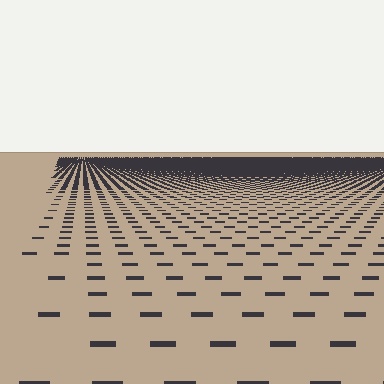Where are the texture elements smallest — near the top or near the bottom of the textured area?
Near the top.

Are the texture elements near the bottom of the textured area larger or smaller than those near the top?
Larger. Near the bottom, elements are closer to the viewer and appear at a bigger on-screen size.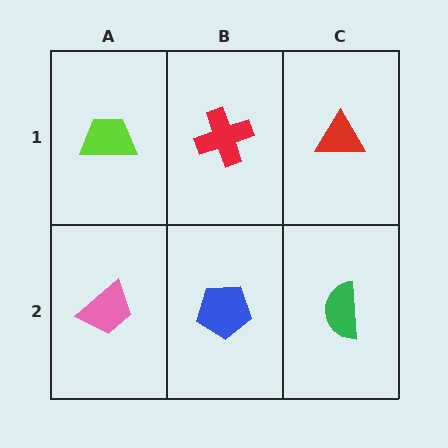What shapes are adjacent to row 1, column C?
A green semicircle (row 2, column C), a red cross (row 1, column B).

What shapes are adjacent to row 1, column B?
A blue pentagon (row 2, column B), a lime trapezoid (row 1, column A), a red triangle (row 1, column C).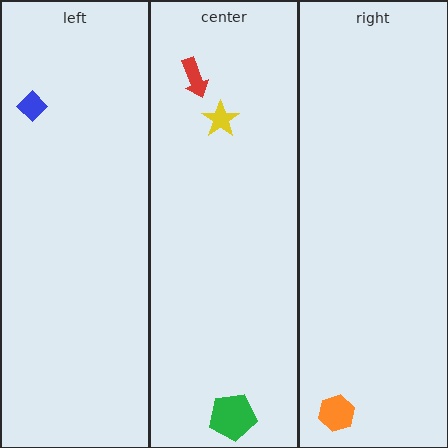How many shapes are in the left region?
1.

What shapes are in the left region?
The blue diamond.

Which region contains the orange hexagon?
The right region.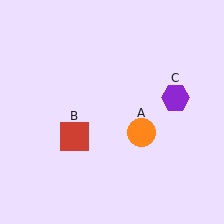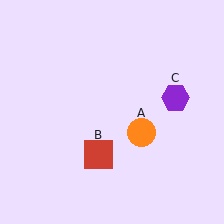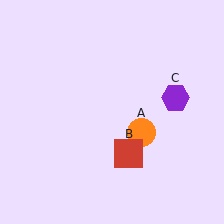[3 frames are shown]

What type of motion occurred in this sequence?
The red square (object B) rotated counterclockwise around the center of the scene.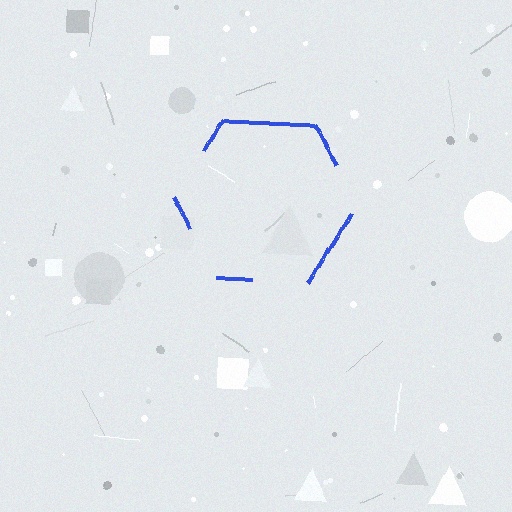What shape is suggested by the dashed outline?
The dashed outline suggests a hexagon.